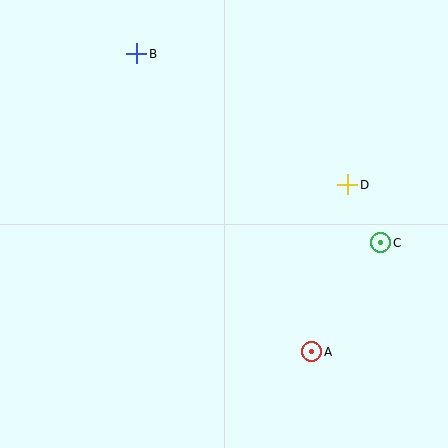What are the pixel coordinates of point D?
Point D is at (348, 185).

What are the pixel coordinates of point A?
Point A is at (312, 352).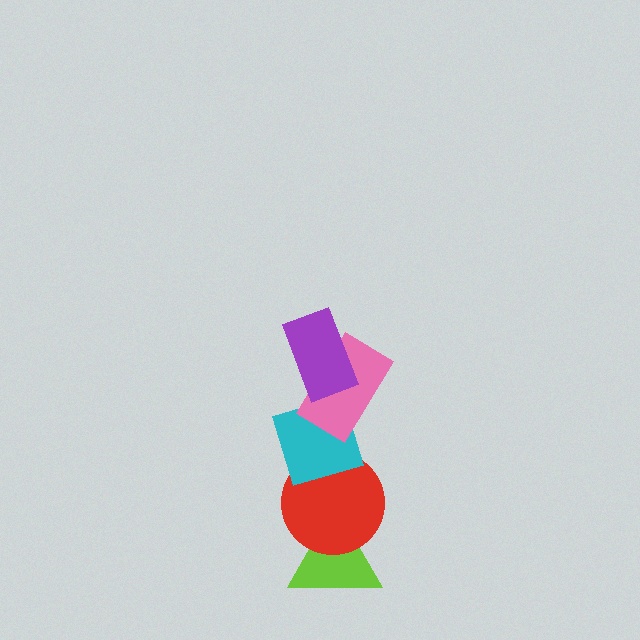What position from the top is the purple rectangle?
The purple rectangle is 1st from the top.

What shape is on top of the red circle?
The cyan diamond is on top of the red circle.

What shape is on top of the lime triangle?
The red circle is on top of the lime triangle.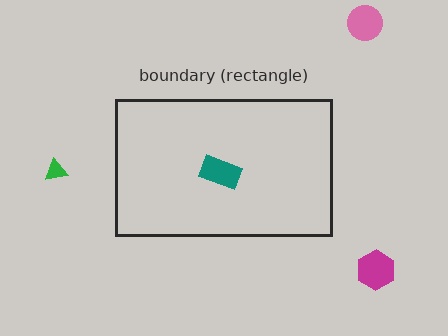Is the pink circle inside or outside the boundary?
Outside.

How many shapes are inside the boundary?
1 inside, 3 outside.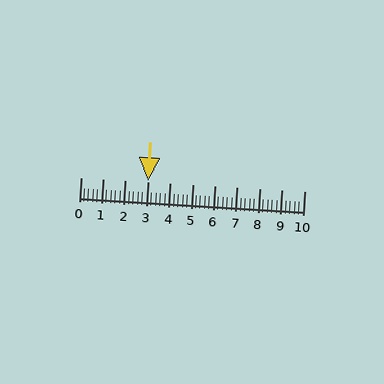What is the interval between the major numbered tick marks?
The major tick marks are spaced 1 units apart.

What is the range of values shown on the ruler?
The ruler shows values from 0 to 10.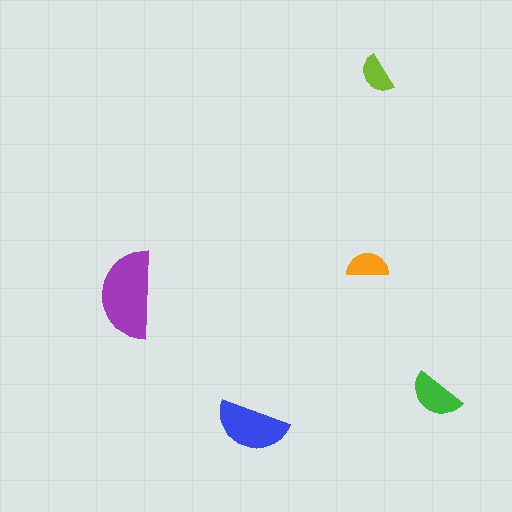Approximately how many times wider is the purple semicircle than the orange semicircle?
About 2 times wider.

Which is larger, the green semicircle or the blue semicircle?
The blue one.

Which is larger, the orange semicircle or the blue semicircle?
The blue one.